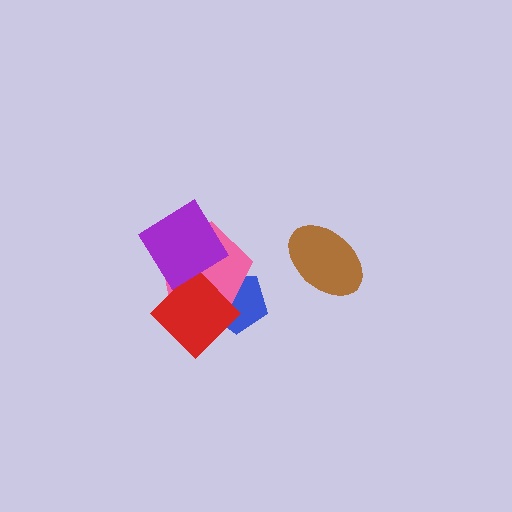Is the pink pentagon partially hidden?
Yes, it is partially covered by another shape.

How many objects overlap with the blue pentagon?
2 objects overlap with the blue pentagon.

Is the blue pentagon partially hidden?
Yes, it is partially covered by another shape.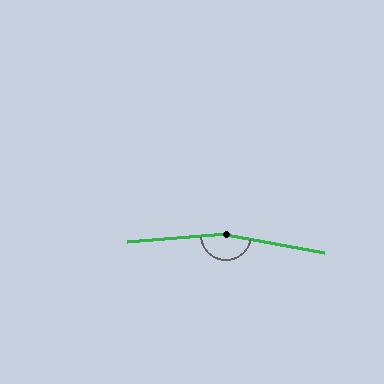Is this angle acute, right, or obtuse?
It is obtuse.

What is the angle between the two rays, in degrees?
Approximately 165 degrees.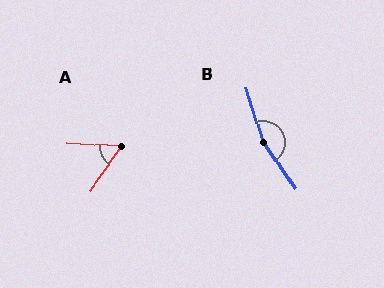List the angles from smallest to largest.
A (58°), B (163°).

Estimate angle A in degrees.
Approximately 58 degrees.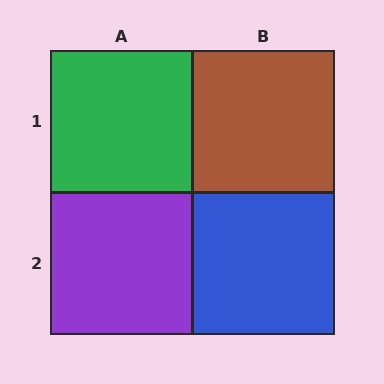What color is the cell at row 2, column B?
Blue.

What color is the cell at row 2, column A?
Purple.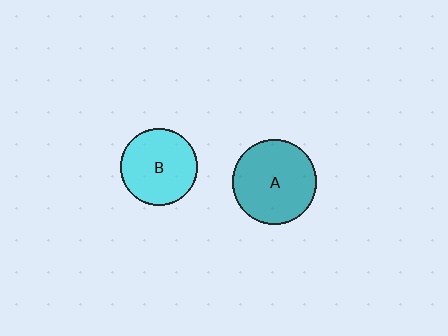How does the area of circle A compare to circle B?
Approximately 1.2 times.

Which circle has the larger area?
Circle A (teal).